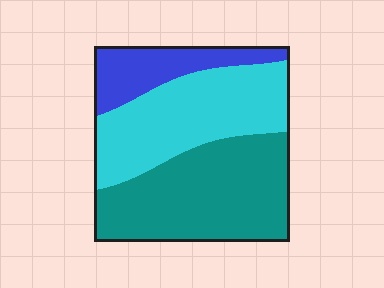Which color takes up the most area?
Teal, at roughly 45%.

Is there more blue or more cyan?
Cyan.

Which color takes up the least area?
Blue, at roughly 15%.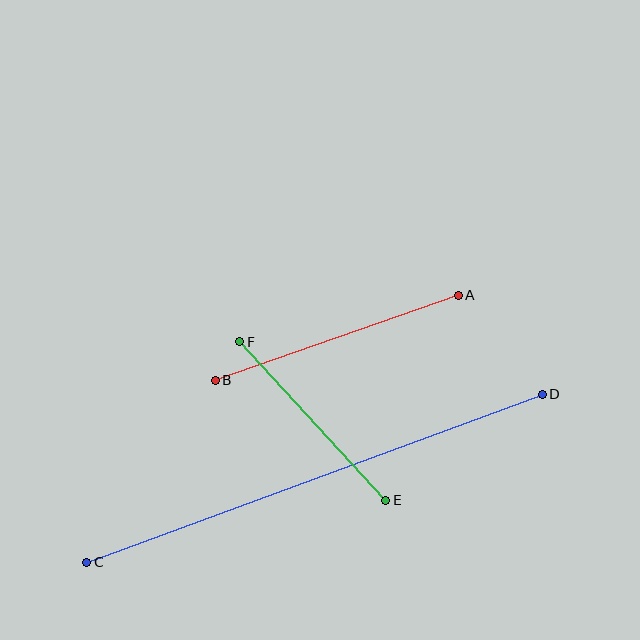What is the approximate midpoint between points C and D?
The midpoint is at approximately (314, 478) pixels.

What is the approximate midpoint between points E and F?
The midpoint is at approximately (313, 421) pixels.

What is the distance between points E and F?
The distance is approximately 215 pixels.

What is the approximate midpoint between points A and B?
The midpoint is at approximately (337, 338) pixels.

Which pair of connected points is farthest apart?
Points C and D are farthest apart.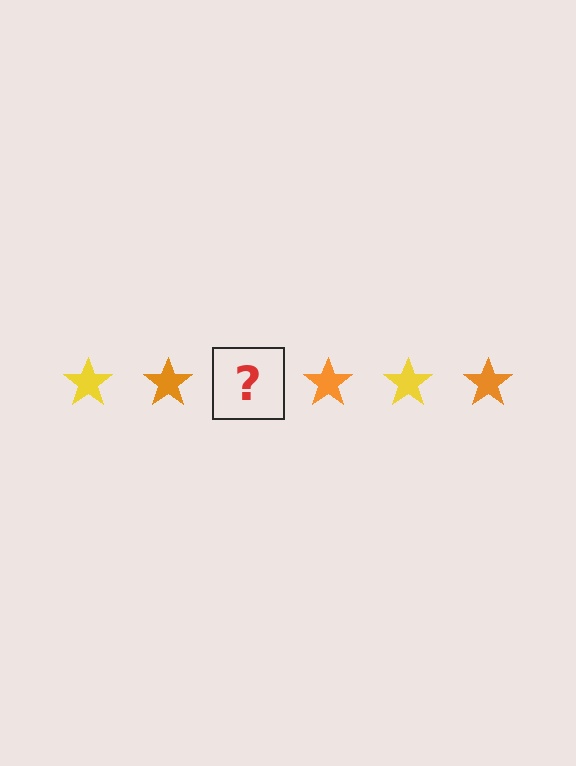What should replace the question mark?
The question mark should be replaced with a yellow star.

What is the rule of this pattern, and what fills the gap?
The rule is that the pattern cycles through yellow, orange stars. The gap should be filled with a yellow star.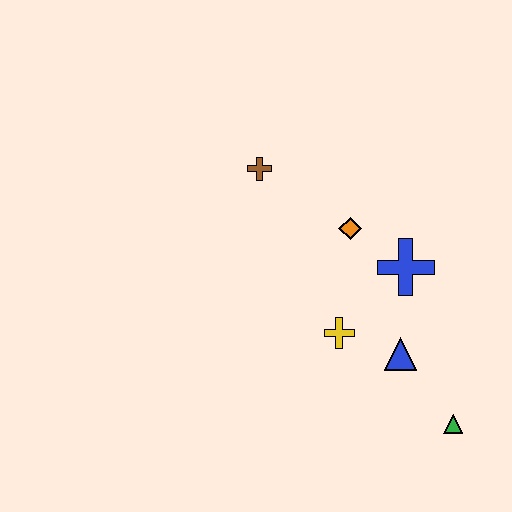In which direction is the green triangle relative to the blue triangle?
The green triangle is below the blue triangle.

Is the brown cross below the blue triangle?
No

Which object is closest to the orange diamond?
The blue cross is closest to the orange diamond.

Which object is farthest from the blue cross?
The brown cross is farthest from the blue cross.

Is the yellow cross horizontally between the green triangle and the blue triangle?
No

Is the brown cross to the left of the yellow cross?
Yes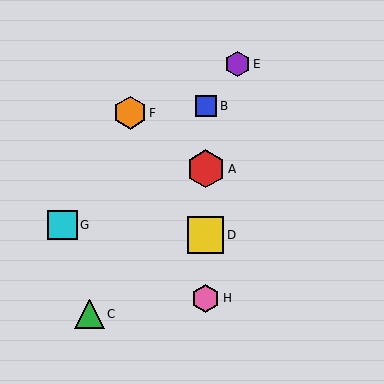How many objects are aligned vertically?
4 objects (A, B, D, H) are aligned vertically.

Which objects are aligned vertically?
Objects A, B, D, H are aligned vertically.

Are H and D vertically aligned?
Yes, both are at x≈206.